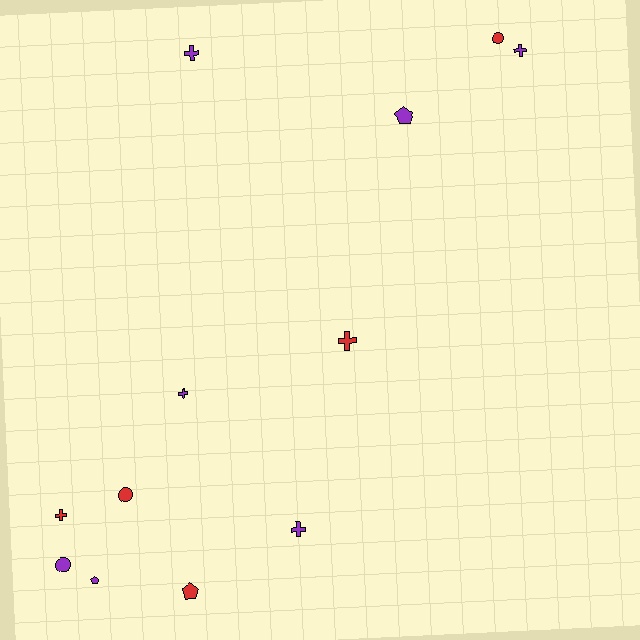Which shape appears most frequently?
Cross, with 6 objects.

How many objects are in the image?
There are 12 objects.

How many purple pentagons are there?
There are 2 purple pentagons.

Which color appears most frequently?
Purple, with 7 objects.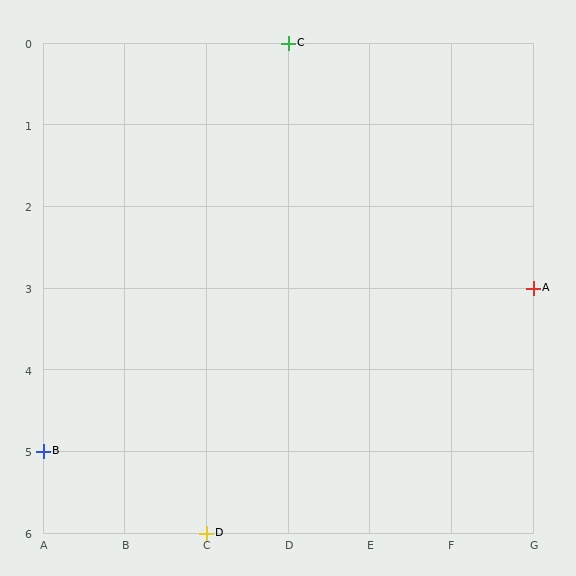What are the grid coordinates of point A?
Point A is at grid coordinates (G, 3).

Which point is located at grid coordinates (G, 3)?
Point A is at (G, 3).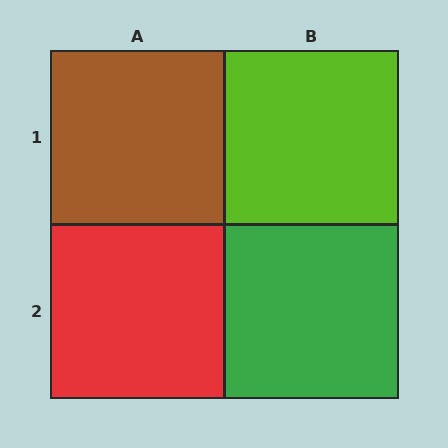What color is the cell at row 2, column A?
Red.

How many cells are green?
1 cell is green.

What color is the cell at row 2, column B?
Green.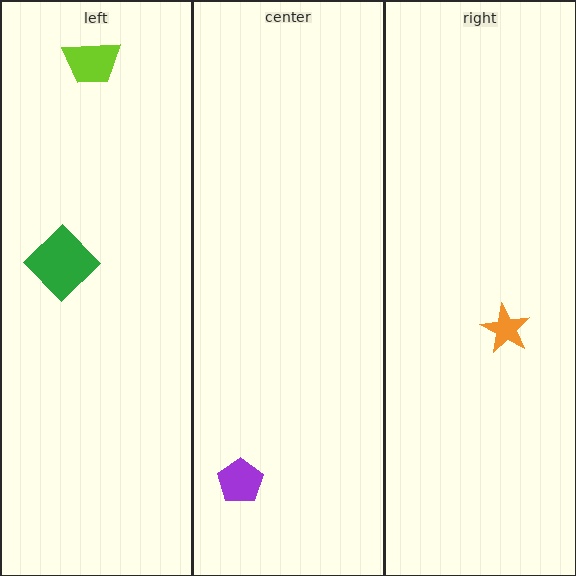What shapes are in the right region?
The orange star.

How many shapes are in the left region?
2.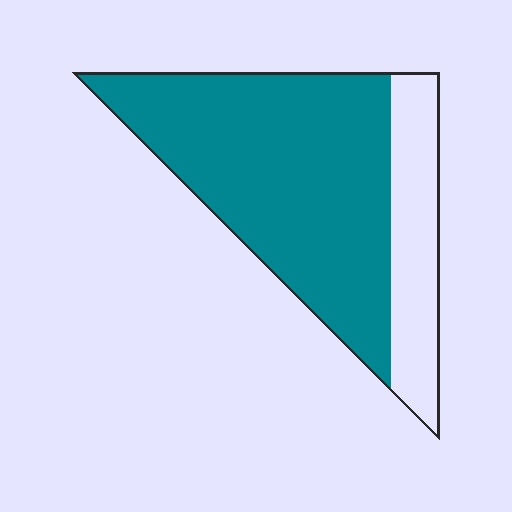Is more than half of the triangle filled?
Yes.